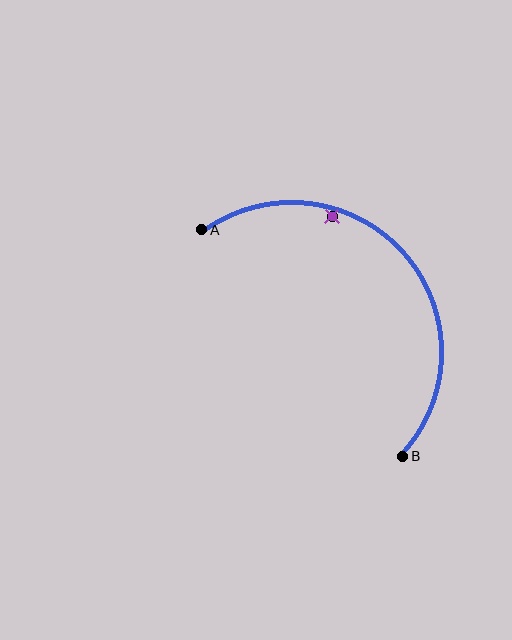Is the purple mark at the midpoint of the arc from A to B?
No — the purple mark does not lie on the arc at all. It sits slightly inside the curve.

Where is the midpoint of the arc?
The arc midpoint is the point on the curve farthest from the straight line joining A and B. It sits above and to the right of that line.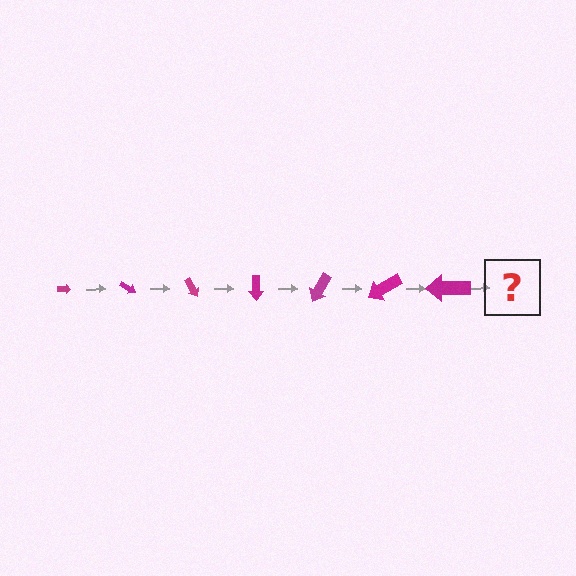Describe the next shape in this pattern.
It should be an arrow, larger than the previous one and rotated 210 degrees from the start.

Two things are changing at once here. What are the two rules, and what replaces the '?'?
The two rules are that the arrow grows larger each step and it rotates 30 degrees each step. The '?' should be an arrow, larger than the previous one and rotated 210 degrees from the start.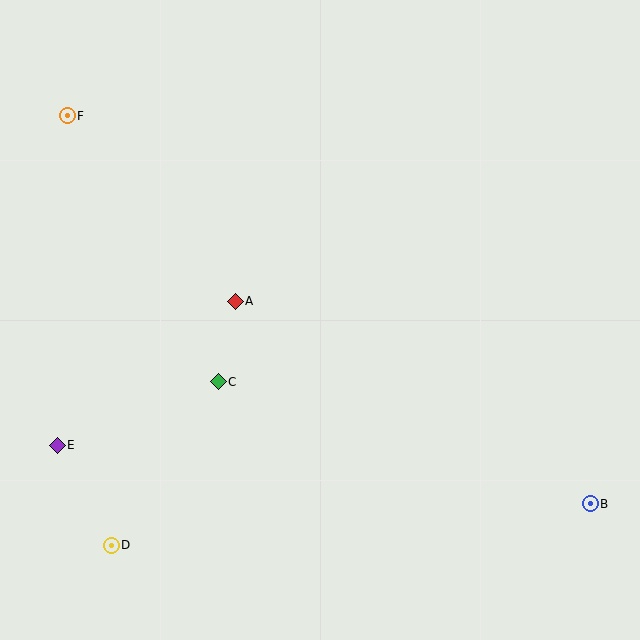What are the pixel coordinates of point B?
Point B is at (590, 504).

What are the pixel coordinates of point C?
Point C is at (218, 382).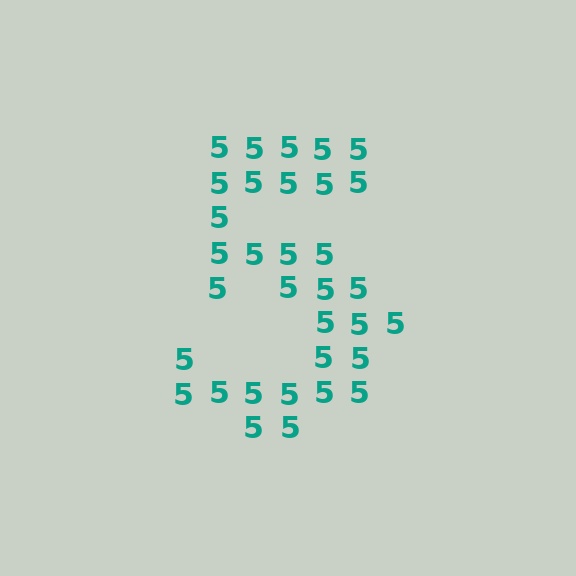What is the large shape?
The large shape is the digit 5.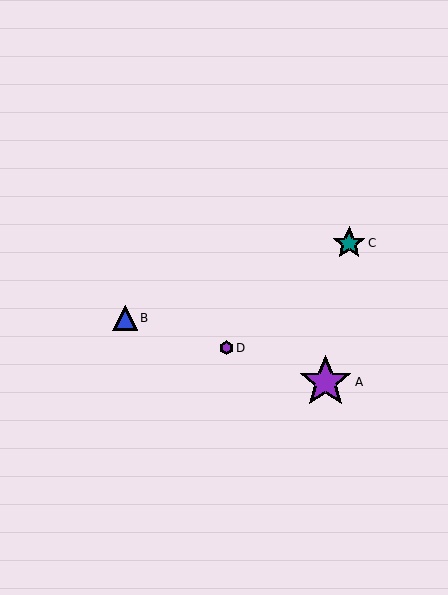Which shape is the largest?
The purple star (labeled A) is the largest.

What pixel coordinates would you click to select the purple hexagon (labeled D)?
Click at (226, 348) to select the purple hexagon D.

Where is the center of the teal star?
The center of the teal star is at (349, 243).